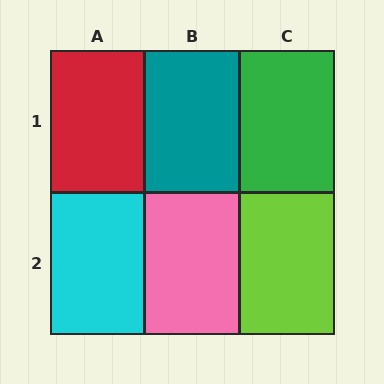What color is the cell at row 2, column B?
Pink.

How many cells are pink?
1 cell is pink.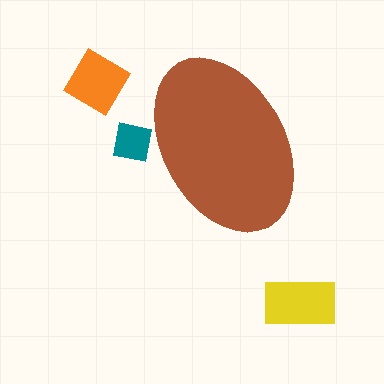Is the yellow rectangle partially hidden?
No, the yellow rectangle is fully visible.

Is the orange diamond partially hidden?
No, the orange diamond is fully visible.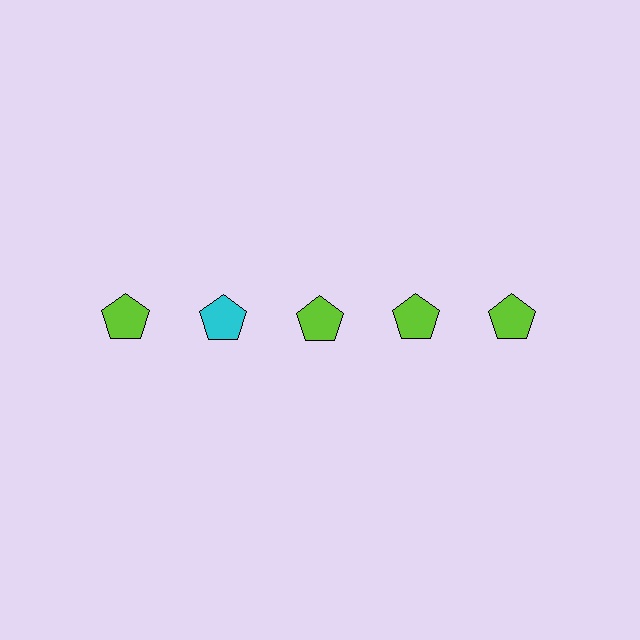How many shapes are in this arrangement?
There are 5 shapes arranged in a grid pattern.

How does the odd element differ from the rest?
It has a different color: cyan instead of lime.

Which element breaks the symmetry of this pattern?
The cyan pentagon in the top row, second from left column breaks the symmetry. All other shapes are lime pentagons.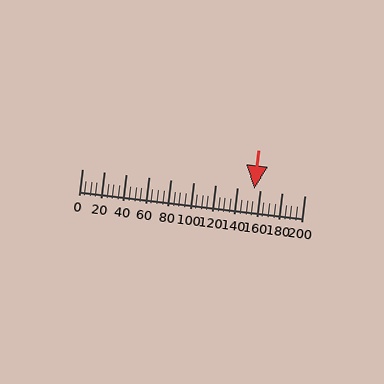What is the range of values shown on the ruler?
The ruler shows values from 0 to 200.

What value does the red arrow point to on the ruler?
The red arrow points to approximately 155.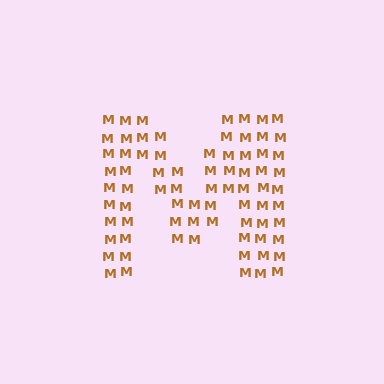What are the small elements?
The small elements are letter M's.